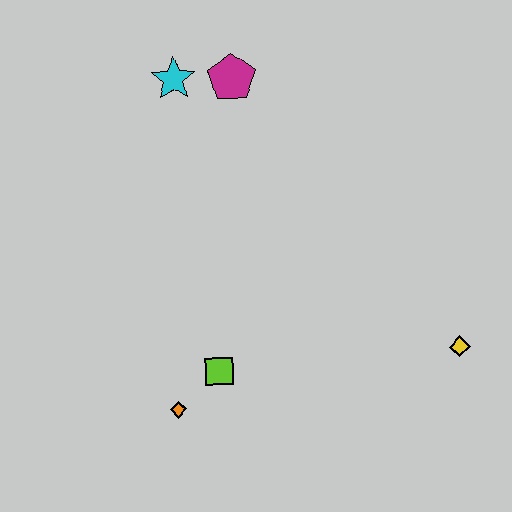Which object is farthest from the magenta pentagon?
The yellow diamond is farthest from the magenta pentagon.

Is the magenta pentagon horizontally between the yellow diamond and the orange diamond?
Yes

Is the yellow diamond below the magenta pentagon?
Yes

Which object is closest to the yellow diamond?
The lime square is closest to the yellow diamond.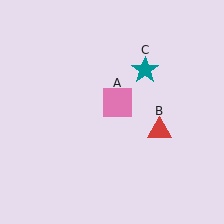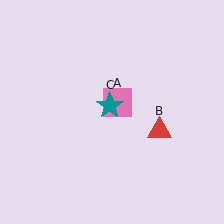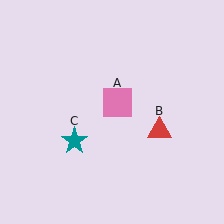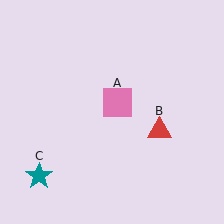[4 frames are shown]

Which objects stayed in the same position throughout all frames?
Pink square (object A) and red triangle (object B) remained stationary.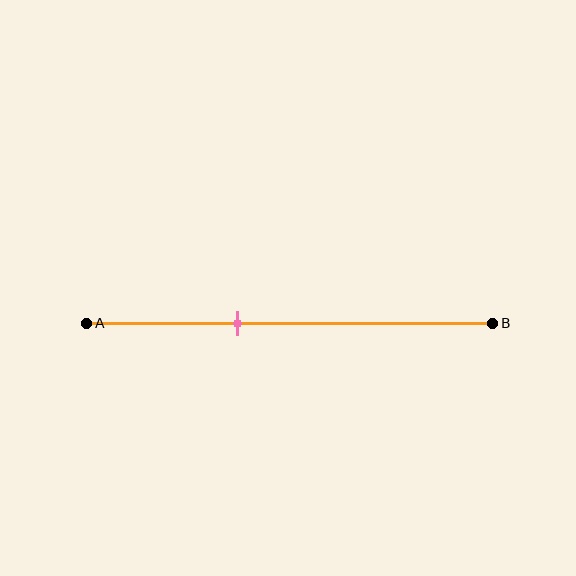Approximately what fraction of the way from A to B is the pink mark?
The pink mark is approximately 35% of the way from A to B.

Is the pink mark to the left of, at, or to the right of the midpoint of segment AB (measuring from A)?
The pink mark is to the left of the midpoint of segment AB.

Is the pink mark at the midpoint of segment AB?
No, the mark is at about 35% from A, not at the 50% midpoint.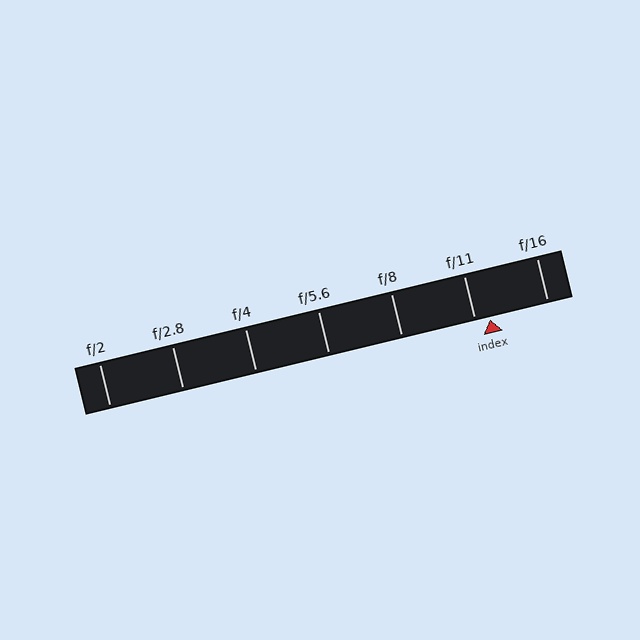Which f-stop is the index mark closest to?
The index mark is closest to f/11.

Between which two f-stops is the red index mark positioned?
The index mark is between f/11 and f/16.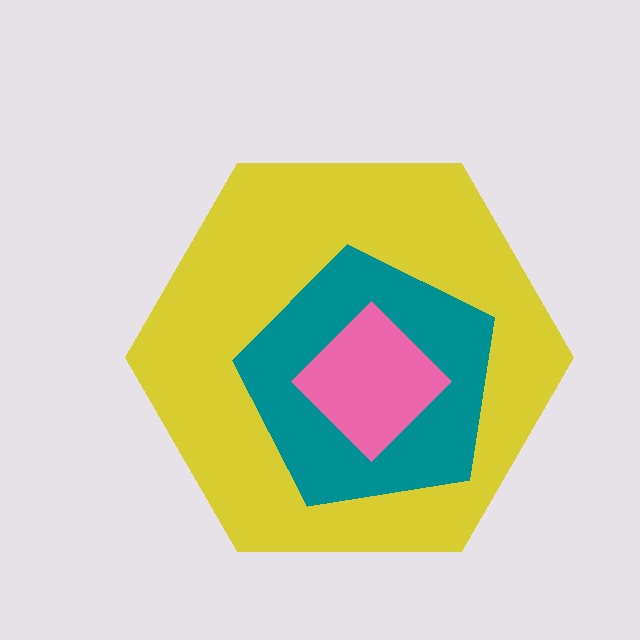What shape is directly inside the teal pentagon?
The pink diamond.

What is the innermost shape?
The pink diamond.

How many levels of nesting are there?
3.